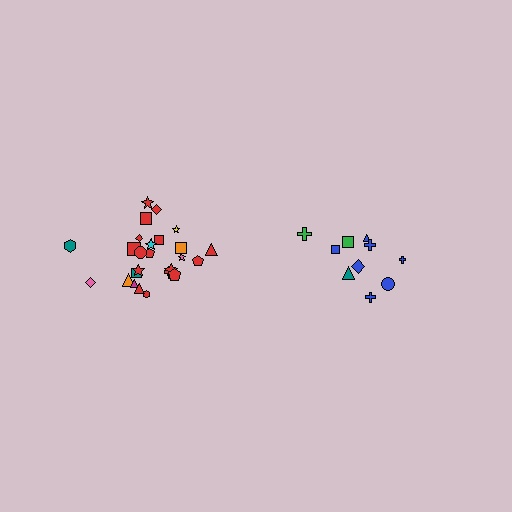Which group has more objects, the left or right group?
The left group.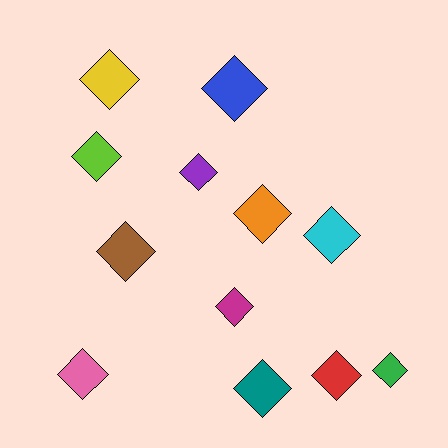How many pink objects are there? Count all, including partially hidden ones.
There is 1 pink object.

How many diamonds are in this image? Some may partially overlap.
There are 12 diamonds.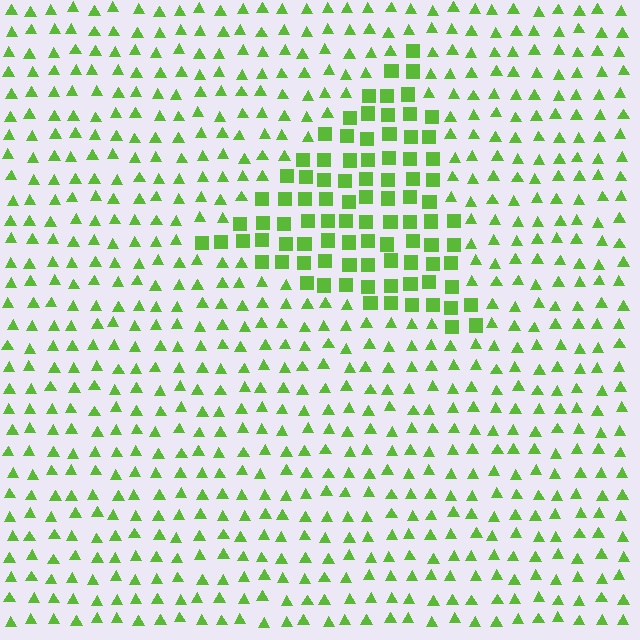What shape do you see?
I see a triangle.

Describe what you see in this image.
The image is filled with small lime elements arranged in a uniform grid. A triangle-shaped region contains squares, while the surrounding area contains triangles. The boundary is defined purely by the change in element shape.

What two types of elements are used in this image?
The image uses squares inside the triangle region and triangles outside it.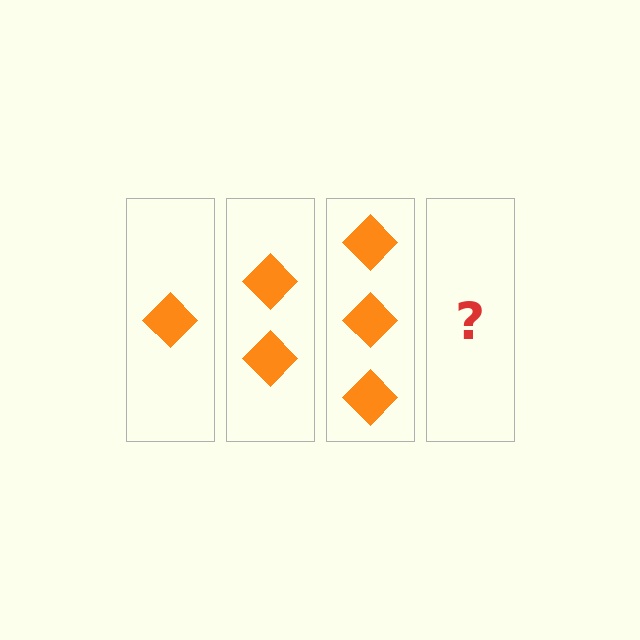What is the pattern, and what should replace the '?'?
The pattern is that each step adds one more diamond. The '?' should be 4 diamonds.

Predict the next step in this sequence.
The next step is 4 diamonds.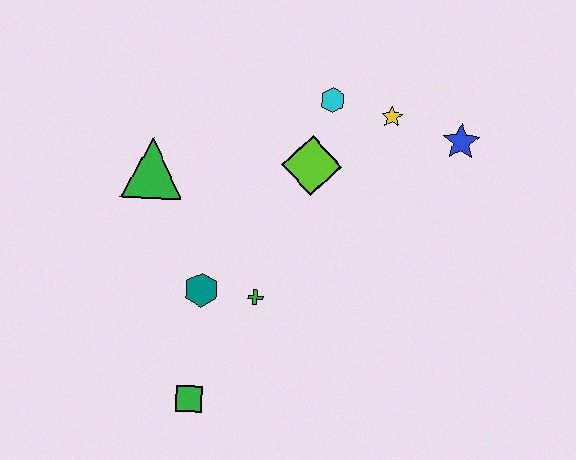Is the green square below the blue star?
Yes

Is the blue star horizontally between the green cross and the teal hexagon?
No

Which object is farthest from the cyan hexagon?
The green square is farthest from the cyan hexagon.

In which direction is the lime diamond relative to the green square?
The lime diamond is above the green square.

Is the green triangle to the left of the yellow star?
Yes